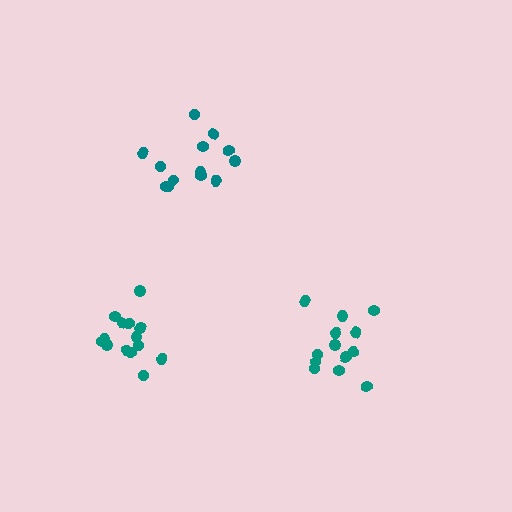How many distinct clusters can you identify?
There are 3 distinct clusters.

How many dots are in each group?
Group 1: 13 dots, Group 2: 13 dots, Group 3: 14 dots (40 total).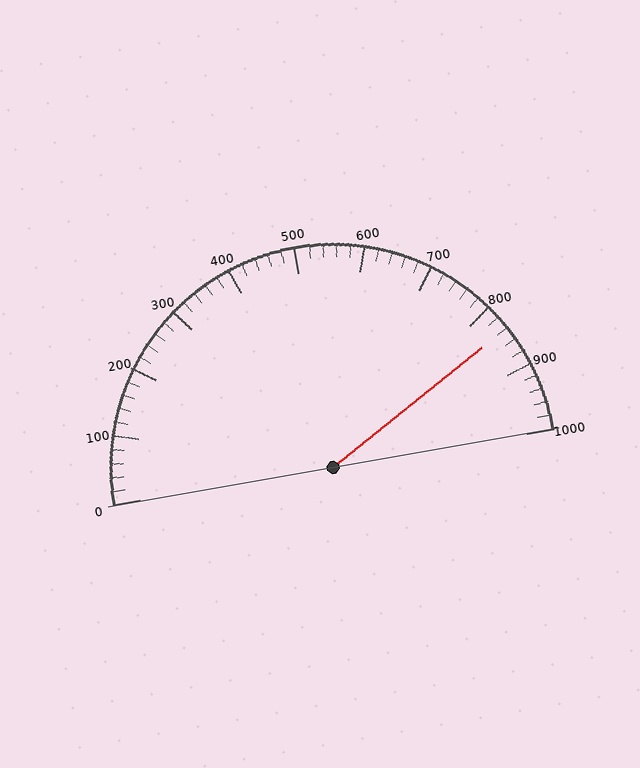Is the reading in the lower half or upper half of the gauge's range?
The reading is in the upper half of the range (0 to 1000).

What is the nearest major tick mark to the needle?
The nearest major tick mark is 800.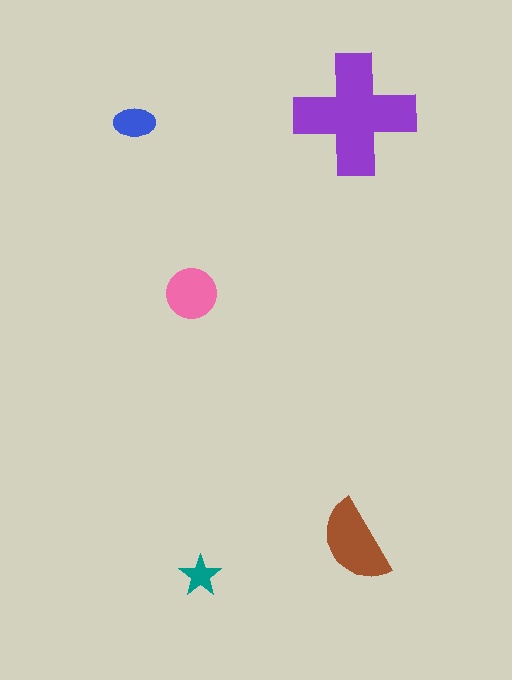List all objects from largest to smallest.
The purple cross, the brown semicircle, the pink circle, the blue ellipse, the teal star.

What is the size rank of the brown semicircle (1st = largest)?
2nd.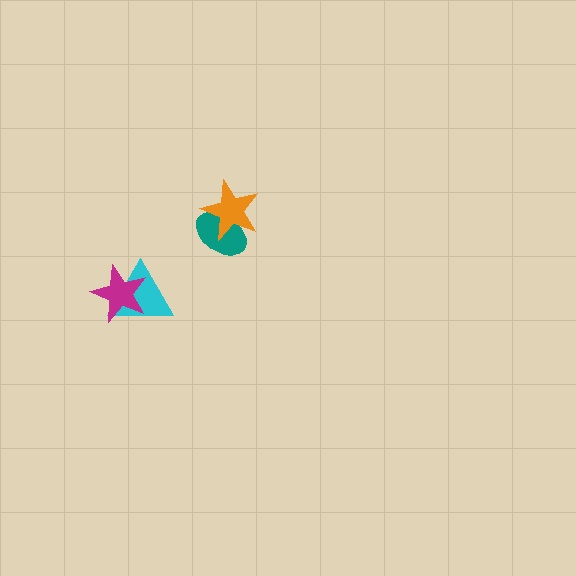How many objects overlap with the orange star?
1 object overlaps with the orange star.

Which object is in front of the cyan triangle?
The magenta star is in front of the cyan triangle.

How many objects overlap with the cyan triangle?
1 object overlaps with the cyan triangle.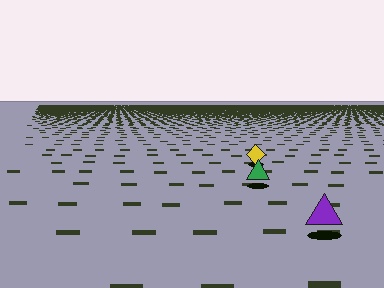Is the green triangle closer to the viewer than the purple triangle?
No. The purple triangle is closer — you can tell from the texture gradient: the ground texture is coarser near it.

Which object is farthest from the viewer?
The yellow diamond is farthest from the viewer. It appears smaller and the ground texture around it is denser.